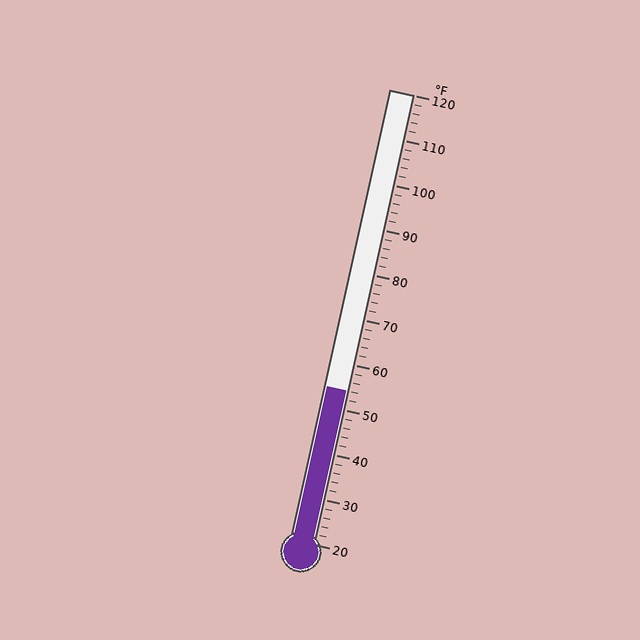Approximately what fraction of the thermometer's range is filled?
The thermometer is filled to approximately 35% of its range.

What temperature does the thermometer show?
The thermometer shows approximately 54°F.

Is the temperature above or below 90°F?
The temperature is below 90°F.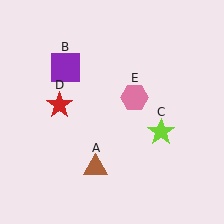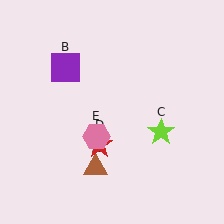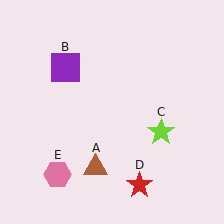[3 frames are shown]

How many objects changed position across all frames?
2 objects changed position: red star (object D), pink hexagon (object E).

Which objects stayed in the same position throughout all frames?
Brown triangle (object A) and purple square (object B) and lime star (object C) remained stationary.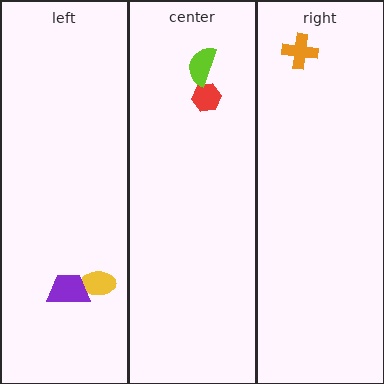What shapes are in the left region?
The yellow ellipse, the purple trapezoid.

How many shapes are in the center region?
2.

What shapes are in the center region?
The red hexagon, the lime semicircle.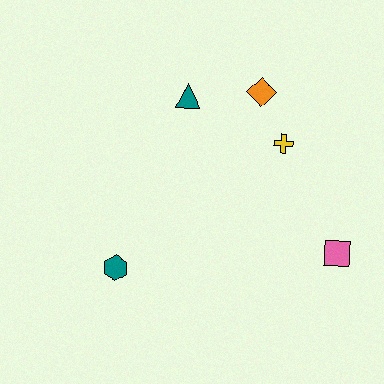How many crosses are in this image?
There is 1 cross.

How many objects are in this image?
There are 5 objects.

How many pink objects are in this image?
There is 1 pink object.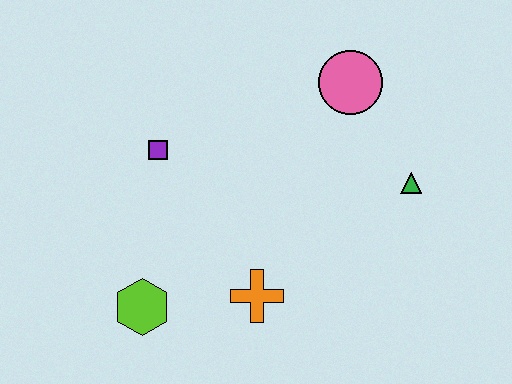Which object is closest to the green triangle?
The pink circle is closest to the green triangle.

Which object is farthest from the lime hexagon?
The pink circle is farthest from the lime hexagon.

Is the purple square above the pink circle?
No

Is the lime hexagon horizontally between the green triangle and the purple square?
No